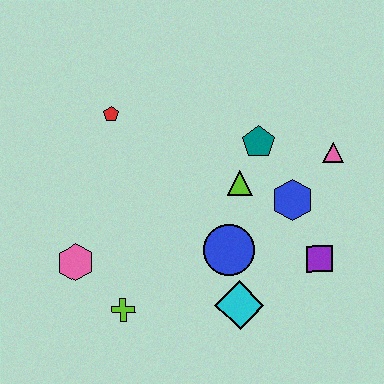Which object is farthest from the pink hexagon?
The pink triangle is farthest from the pink hexagon.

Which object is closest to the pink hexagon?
The lime cross is closest to the pink hexagon.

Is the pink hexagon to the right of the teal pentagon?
No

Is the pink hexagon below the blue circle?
Yes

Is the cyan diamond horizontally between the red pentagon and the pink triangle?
Yes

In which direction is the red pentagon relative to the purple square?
The red pentagon is to the left of the purple square.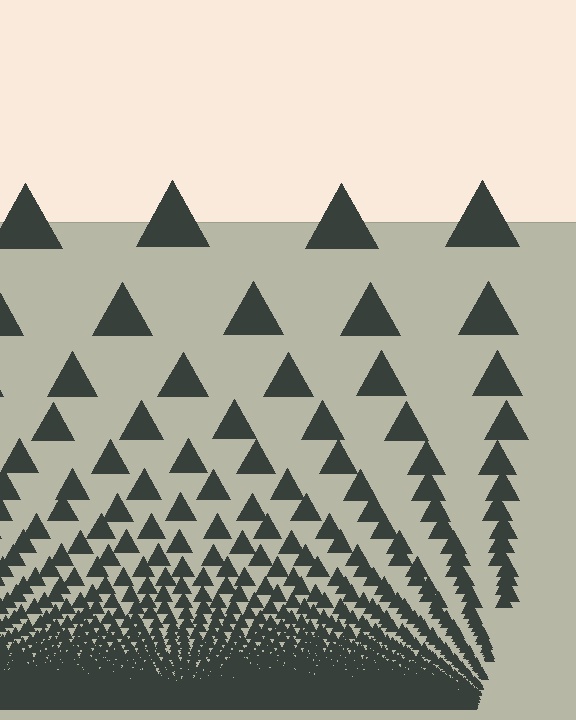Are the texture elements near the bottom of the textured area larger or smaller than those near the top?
Smaller. The gradient is inverted — elements near the bottom are smaller and denser.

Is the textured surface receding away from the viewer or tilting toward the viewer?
The surface appears to tilt toward the viewer. Texture elements get larger and sparser toward the top.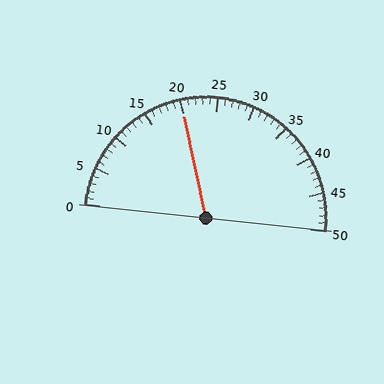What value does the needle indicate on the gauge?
The needle indicates approximately 20.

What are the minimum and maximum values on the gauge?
The gauge ranges from 0 to 50.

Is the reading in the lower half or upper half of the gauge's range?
The reading is in the lower half of the range (0 to 50).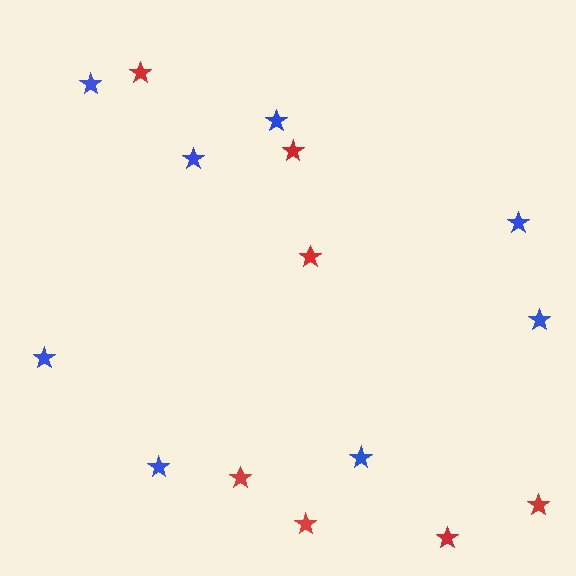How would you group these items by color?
There are 2 groups: one group of red stars (7) and one group of blue stars (8).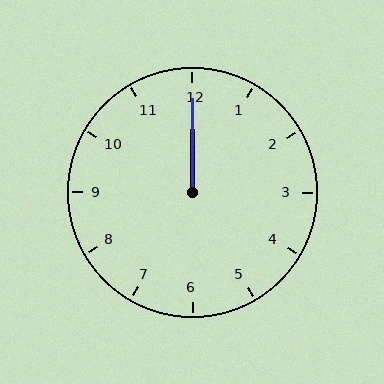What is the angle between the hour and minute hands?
Approximately 0 degrees.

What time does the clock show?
12:00.